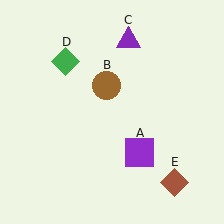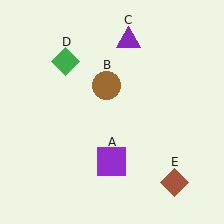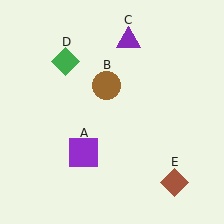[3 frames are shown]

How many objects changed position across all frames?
1 object changed position: purple square (object A).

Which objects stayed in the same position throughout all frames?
Brown circle (object B) and purple triangle (object C) and green diamond (object D) and brown diamond (object E) remained stationary.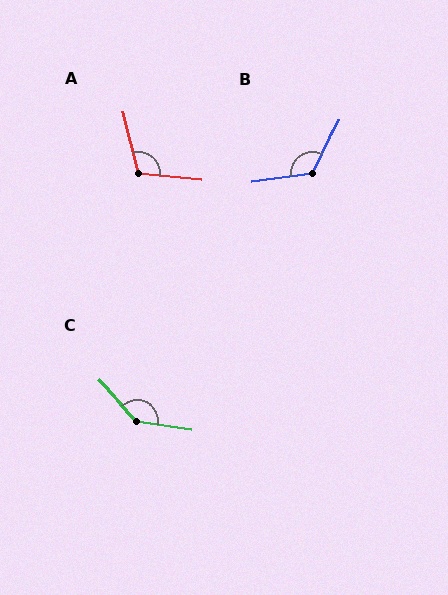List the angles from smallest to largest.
A (109°), B (123°), C (142°).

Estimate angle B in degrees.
Approximately 123 degrees.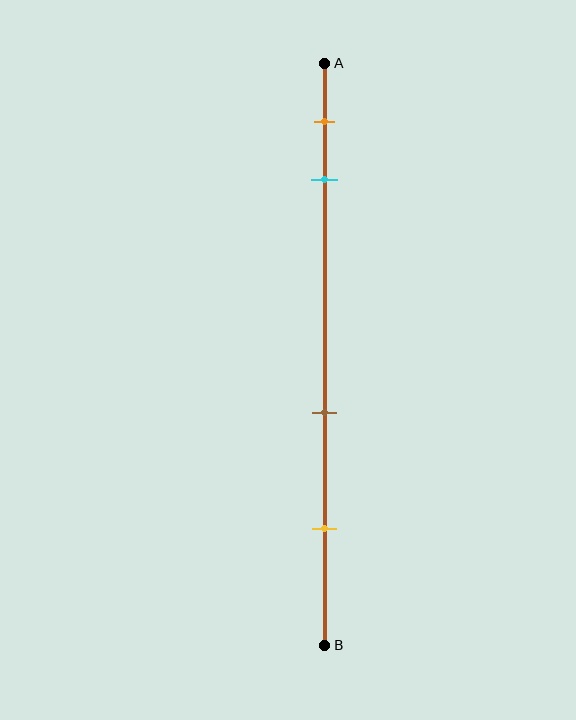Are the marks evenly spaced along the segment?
No, the marks are not evenly spaced.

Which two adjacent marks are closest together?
The orange and cyan marks are the closest adjacent pair.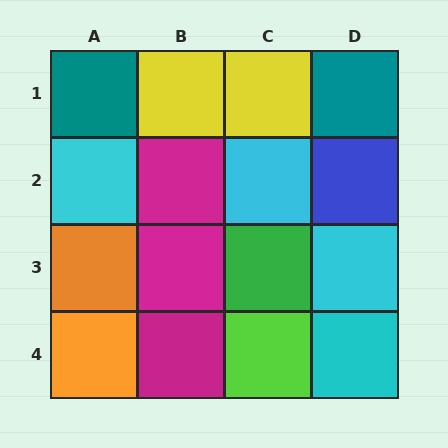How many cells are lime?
1 cell is lime.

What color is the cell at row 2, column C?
Cyan.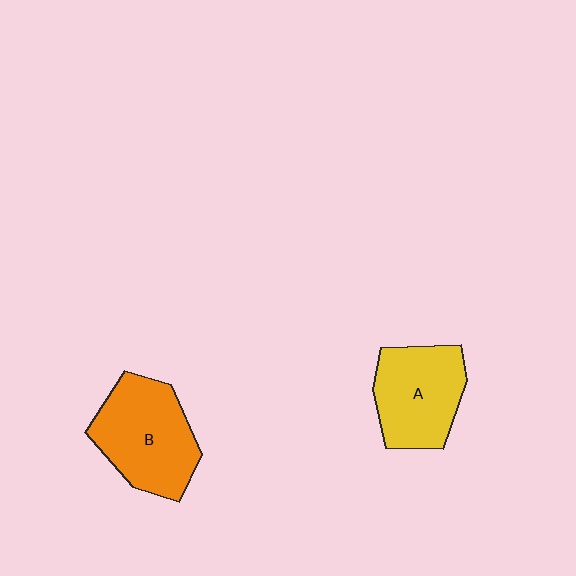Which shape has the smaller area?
Shape A (yellow).